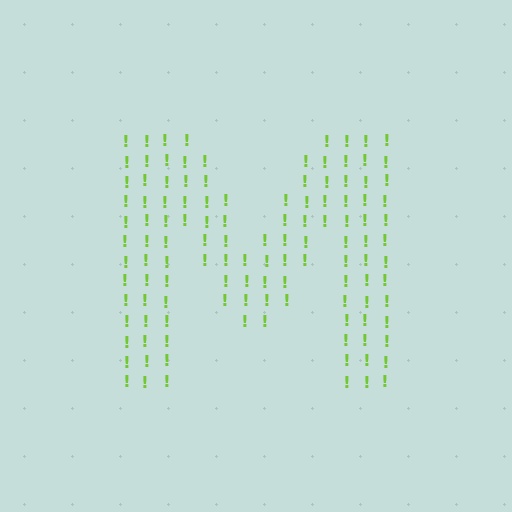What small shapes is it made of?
It is made of small exclamation marks.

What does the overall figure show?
The overall figure shows the letter M.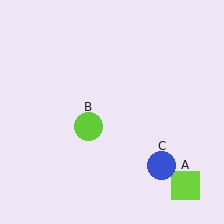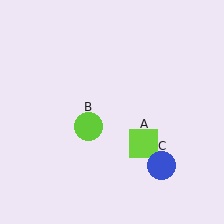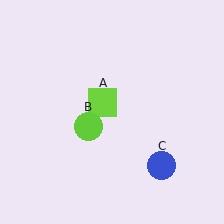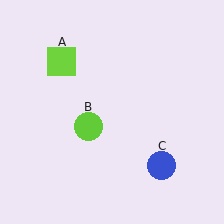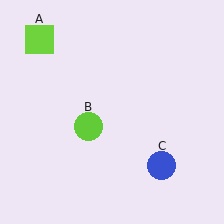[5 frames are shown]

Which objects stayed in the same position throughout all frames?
Lime circle (object B) and blue circle (object C) remained stationary.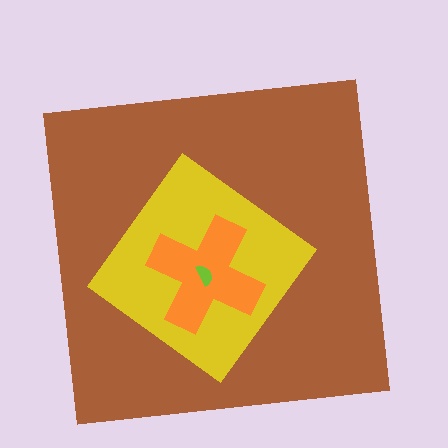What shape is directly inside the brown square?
The yellow diamond.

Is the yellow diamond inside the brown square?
Yes.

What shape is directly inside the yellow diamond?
The orange cross.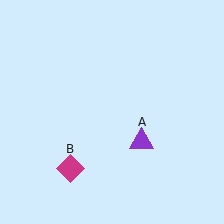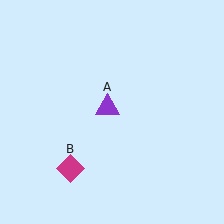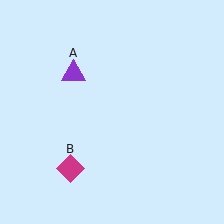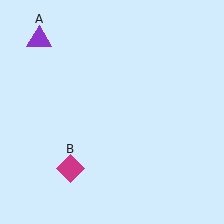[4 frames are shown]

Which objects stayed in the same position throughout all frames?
Magenta diamond (object B) remained stationary.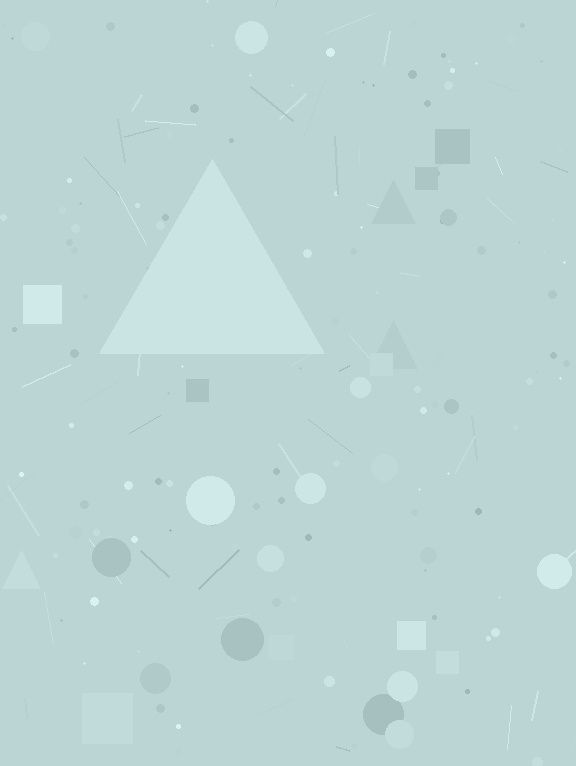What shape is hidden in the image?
A triangle is hidden in the image.